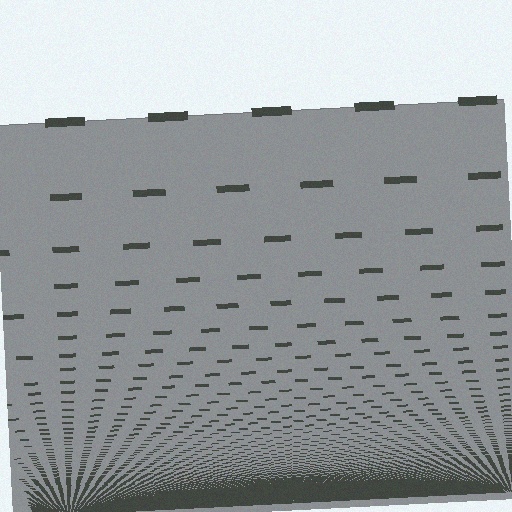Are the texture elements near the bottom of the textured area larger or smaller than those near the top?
Smaller. The gradient is inverted — elements near the bottom are smaller and denser.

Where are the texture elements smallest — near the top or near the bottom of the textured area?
Near the bottom.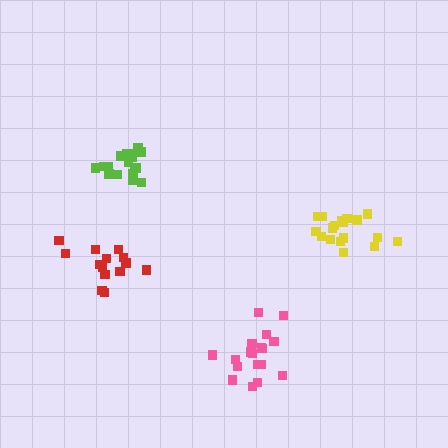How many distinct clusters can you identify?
There are 4 distinct clusters.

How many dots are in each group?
Group 1: 14 dots, Group 2: 19 dots, Group 3: 18 dots, Group 4: 18 dots (69 total).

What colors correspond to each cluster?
The clusters are colored: red, yellow, pink, lime.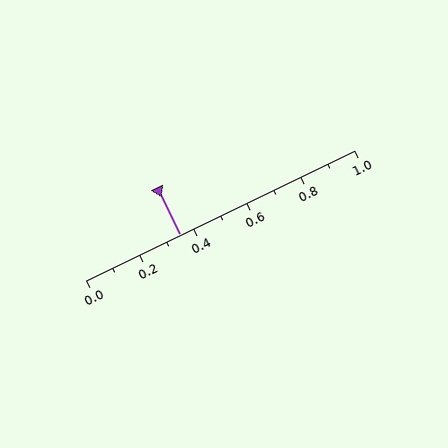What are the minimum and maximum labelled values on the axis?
The axis runs from 0.0 to 1.0.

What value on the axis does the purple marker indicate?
The marker indicates approximately 0.35.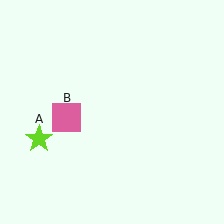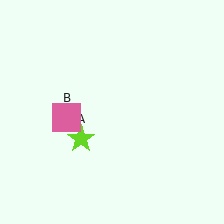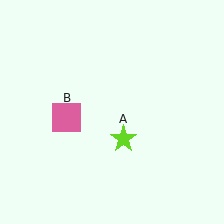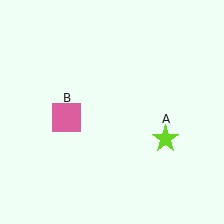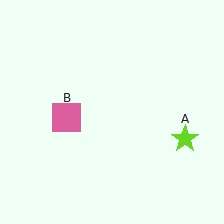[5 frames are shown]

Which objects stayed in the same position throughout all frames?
Pink square (object B) remained stationary.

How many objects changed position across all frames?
1 object changed position: lime star (object A).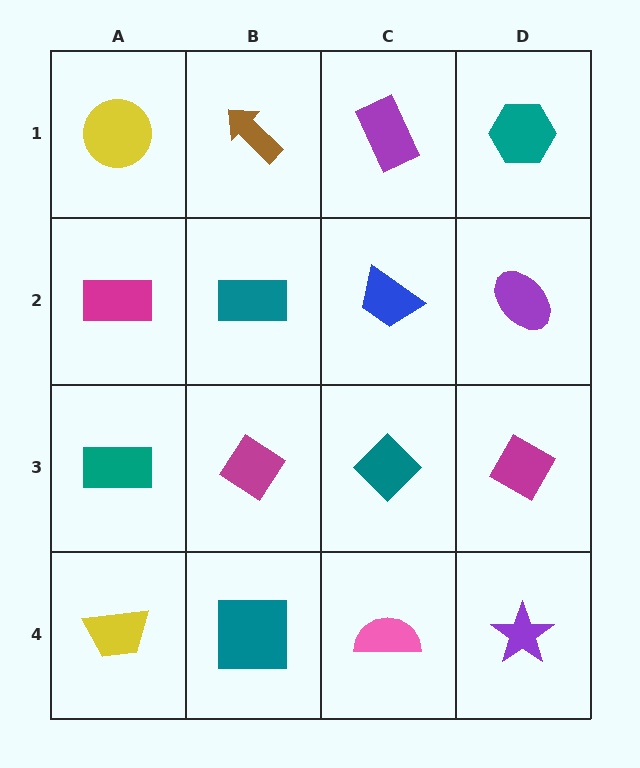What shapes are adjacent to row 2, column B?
A brown arrow (row 1, column B), a magenta diamond (row 3, column B), a magenta rectangle (row 2, column A), a blue trapezoid (row 2, column C).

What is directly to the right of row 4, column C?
A purple star.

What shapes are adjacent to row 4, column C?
A teal diamond (row 3, column C), a teal square (row 4, column B), a purple star (row 4, column D).